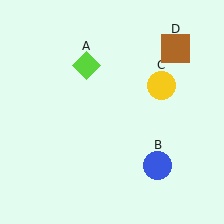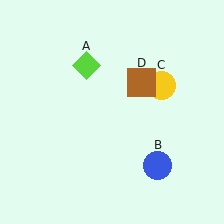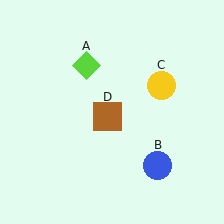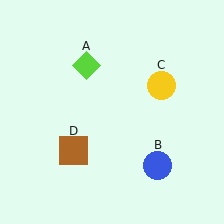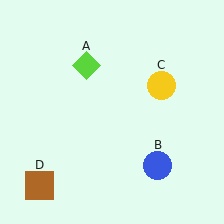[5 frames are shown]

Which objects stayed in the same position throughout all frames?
Lime diamond (object A) and blue circle (object B) and yellow circle (object C) remained stationary.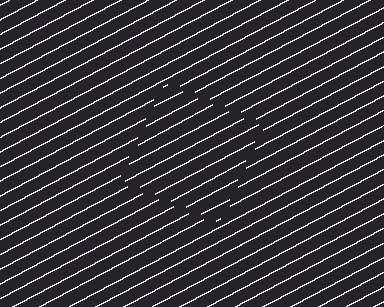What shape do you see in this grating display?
An illusory square. The interior of the shape contains the same grating, shifted by half a period — the contour is defined by the phase discontinuity where line-ends from the inner and outer gratings abut.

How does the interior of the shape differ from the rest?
The interior of the shape contains the same grating, shifted by half a period — the contour is defined by the phase discontinuity where line-ends from the inner and outer gratings abut.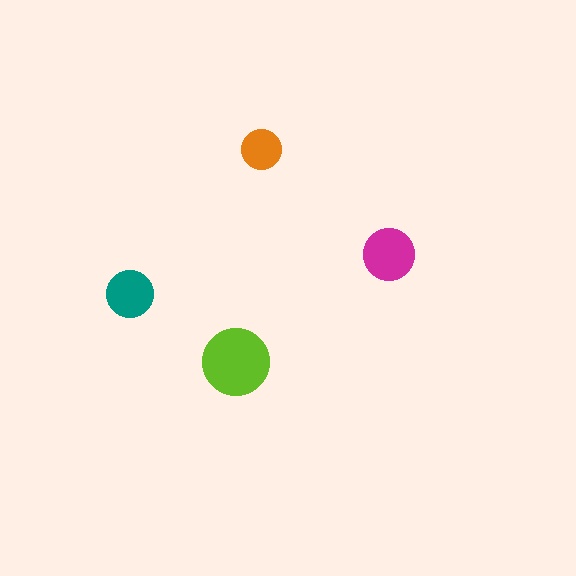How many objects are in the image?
There are 4 objects in the image.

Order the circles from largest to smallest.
the lime one, the magenta one, the teal one, the orange one.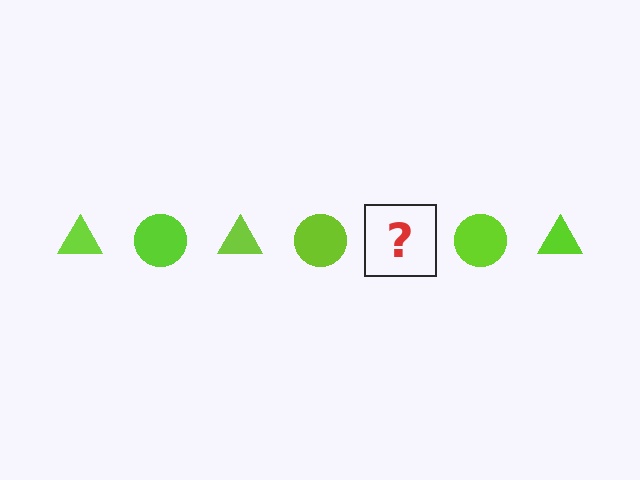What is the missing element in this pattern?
The missing element is a lime triangle.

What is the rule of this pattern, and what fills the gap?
The rule is that the pattern cycles through triangle, circle shapes in lime. The gap should be filled with a lime triangle.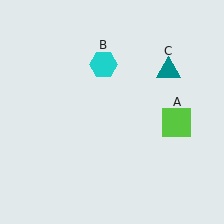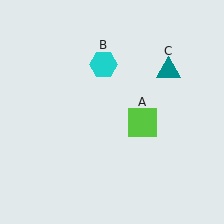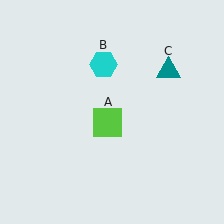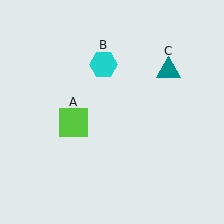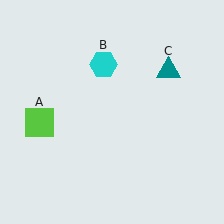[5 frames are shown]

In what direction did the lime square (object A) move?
The lime square (object A) moved left.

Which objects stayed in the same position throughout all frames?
Cyan hexagon (object B) and teal triangle (object C) remained stationary.